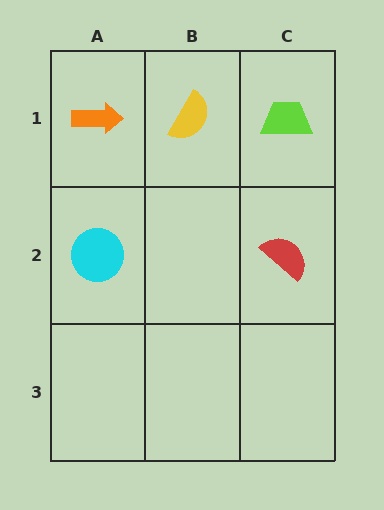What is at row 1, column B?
A yellow semicircle.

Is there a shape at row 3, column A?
No, that cell is empty.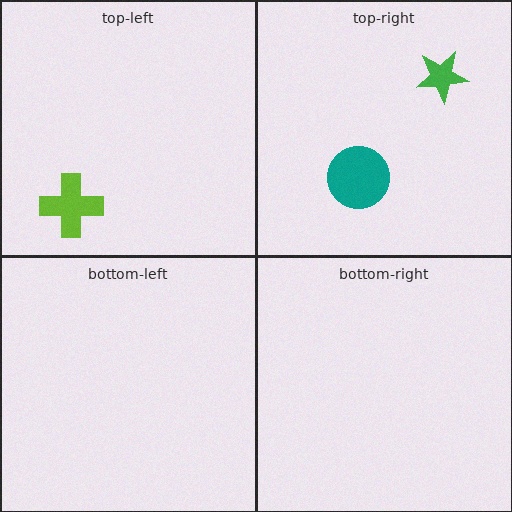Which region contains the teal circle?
The top-right region.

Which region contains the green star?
The top-right region.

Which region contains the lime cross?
The top-left region.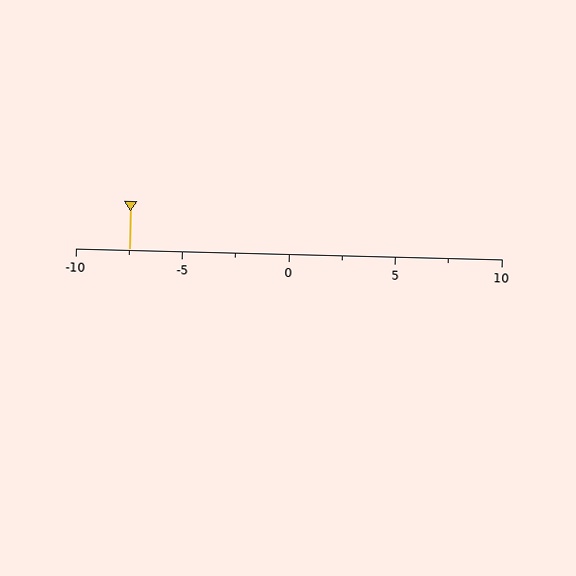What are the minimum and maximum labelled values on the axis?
The axis runs from -10 to 10.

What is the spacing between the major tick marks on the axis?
The major ticks are spaced 5 apart.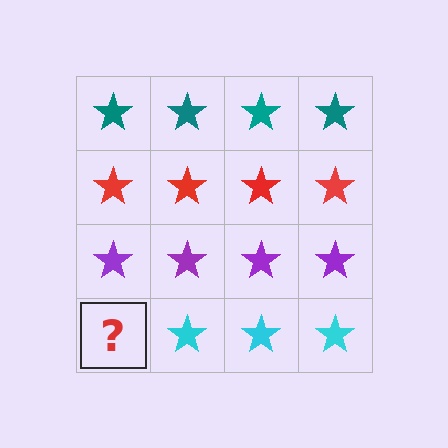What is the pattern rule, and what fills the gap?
The rule is that each row has a consistent color. The gap should be filled with a cyan star.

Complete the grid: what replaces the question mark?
The question mark should be replaced with a cyan star.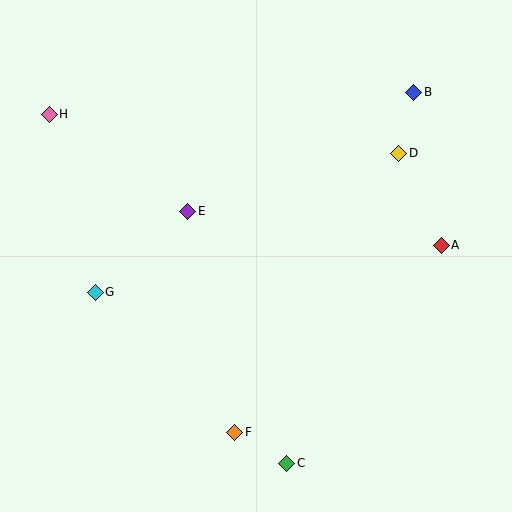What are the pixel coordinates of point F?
Point F is at (235, 432).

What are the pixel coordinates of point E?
Point E is at (188, 211).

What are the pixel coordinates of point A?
Point A is at (441, 245).